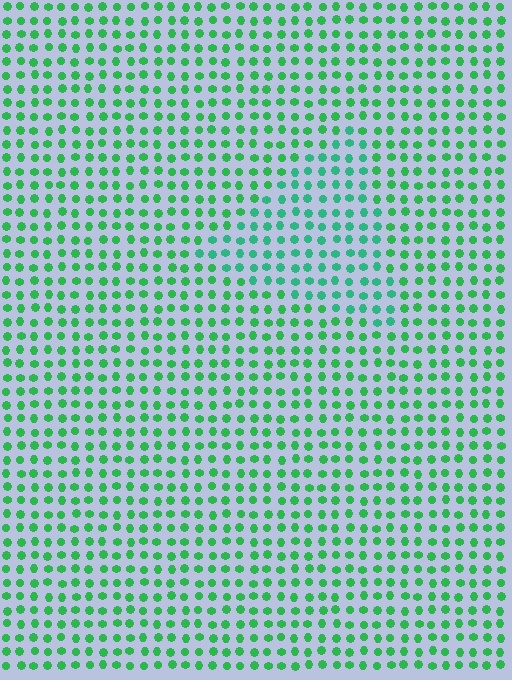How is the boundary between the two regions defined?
The boundary is defined purely by a slight shift in hue (about 23 degrees). Spacing, size, and orientation are identical on both sides.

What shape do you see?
I see a triangle.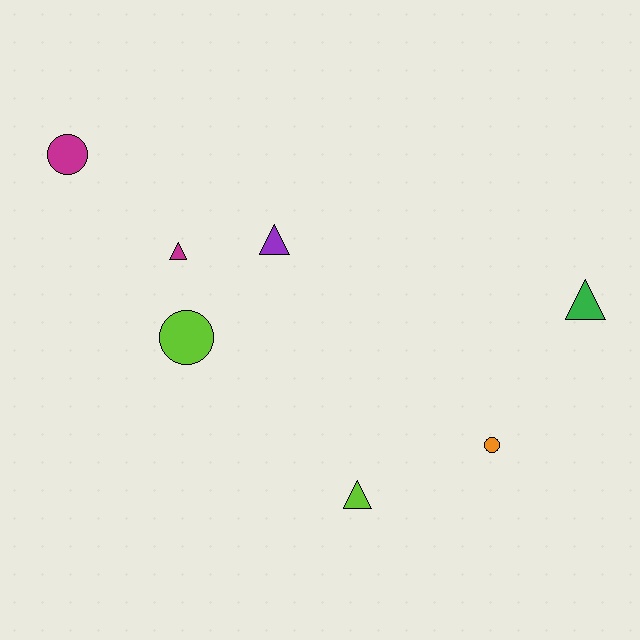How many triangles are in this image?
There are 4 triangles.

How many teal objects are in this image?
There are no teal objects.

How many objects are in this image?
There are 7 objects.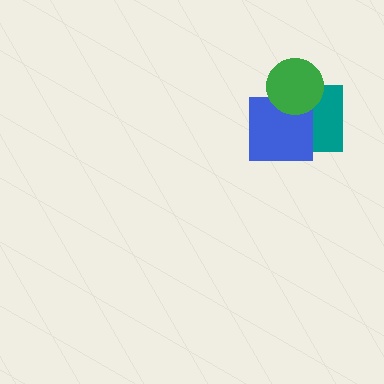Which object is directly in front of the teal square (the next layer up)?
The blue square is directly in front of the teal square.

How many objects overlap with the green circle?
2 objects overlap with the green circle.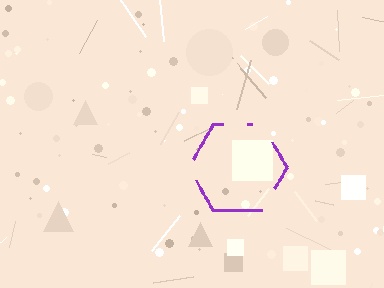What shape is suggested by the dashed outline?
The dashed outline suggests a hexagon.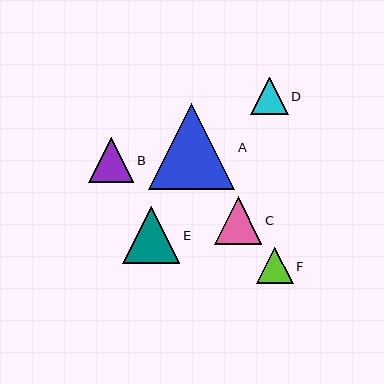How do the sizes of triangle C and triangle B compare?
Triangle C and triangle B are approximately the same size.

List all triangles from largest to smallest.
From largest to smallest: A, E, C, B, D, F.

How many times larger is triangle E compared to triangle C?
Triangle E is approximately 1.2 times the size of triangle C.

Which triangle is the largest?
Triangle A is the largest with a size of approximately 86 pixels.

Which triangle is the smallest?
Triangle F is the smallest with a size of approximately 37 pixels.